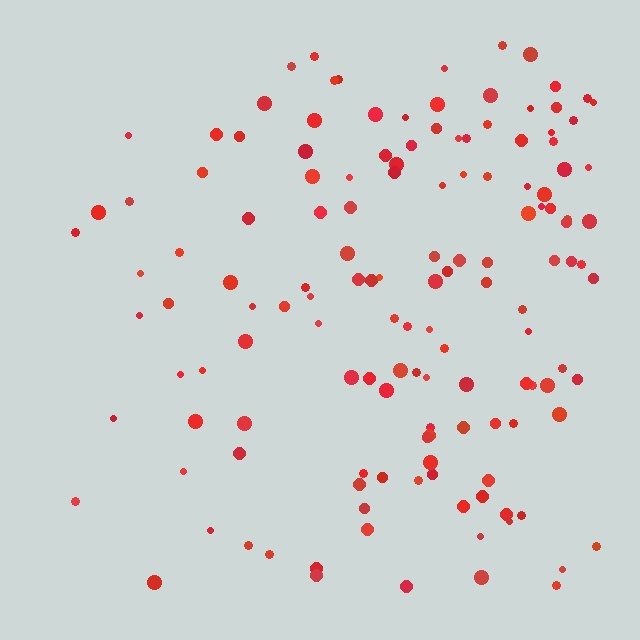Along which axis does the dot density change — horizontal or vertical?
Horizontal.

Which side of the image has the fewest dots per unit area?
The left.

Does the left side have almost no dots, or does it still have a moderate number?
Still a moderate number, just noticeably fewer than the right.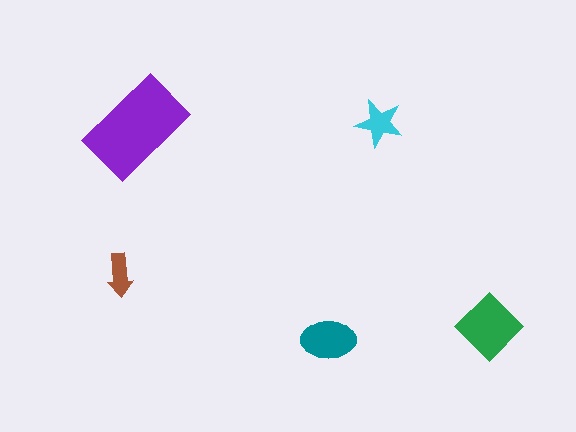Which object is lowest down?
The teal ellipse is bottommost.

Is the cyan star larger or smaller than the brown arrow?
Larger.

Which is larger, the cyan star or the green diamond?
The green diamond.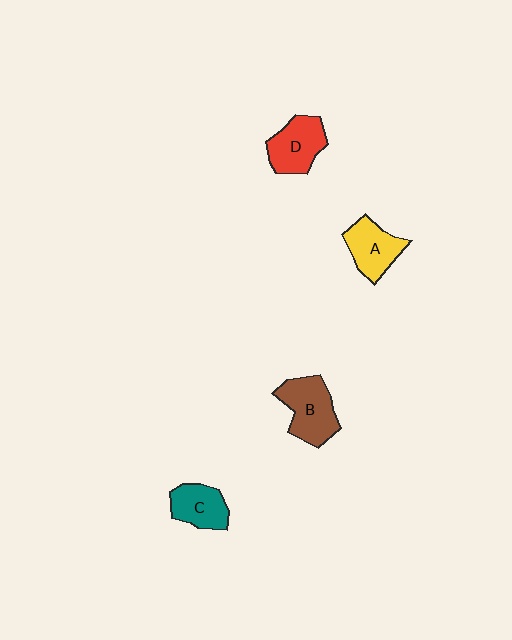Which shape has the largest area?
Shape B (brown).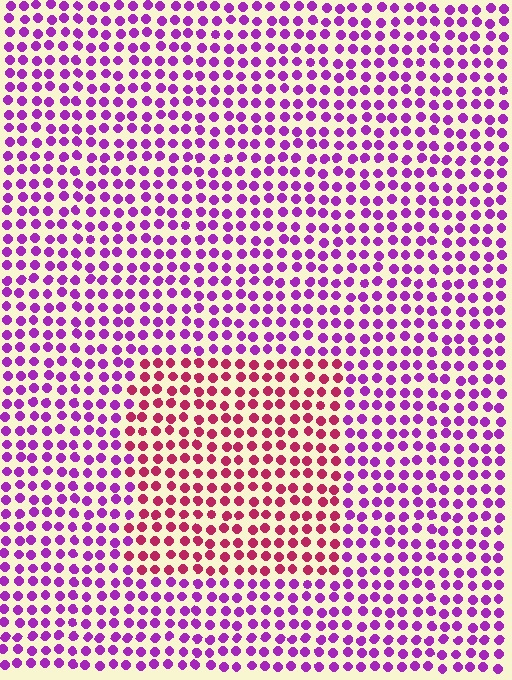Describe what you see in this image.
The image is filled with small purple elements in a uniform arrangement. A rectangle-shaped region is visible where the elements are tinted to a slightly different hue, forming a subtle color boundary.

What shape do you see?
I see a rectangle.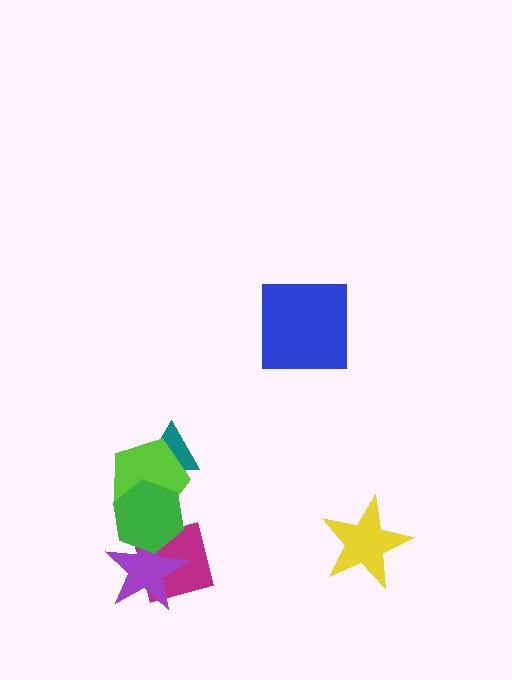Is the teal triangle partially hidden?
Yes, it is partially covered by another shape.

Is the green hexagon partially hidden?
No, no other shape covers it.